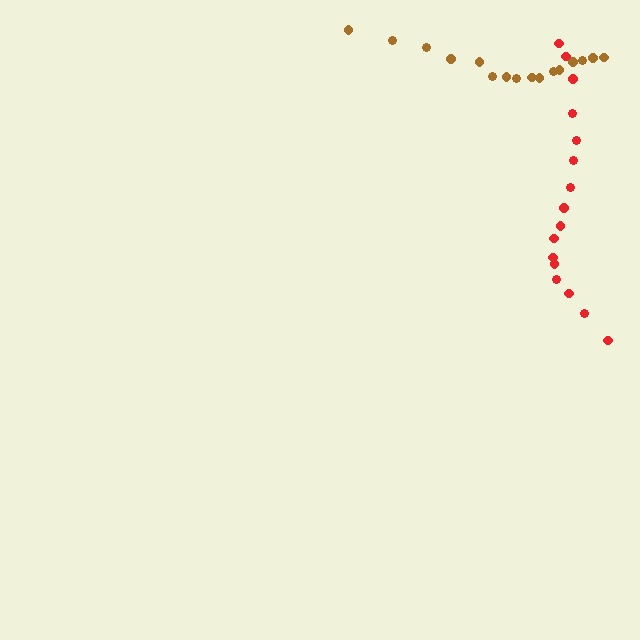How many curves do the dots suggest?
There are 2 distinct paths.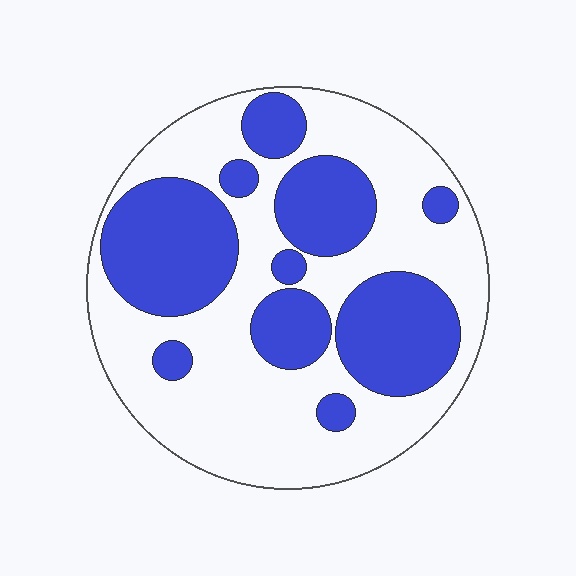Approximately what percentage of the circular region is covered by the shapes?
Approximately 40%.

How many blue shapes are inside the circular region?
10.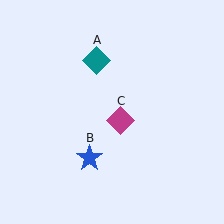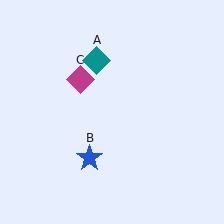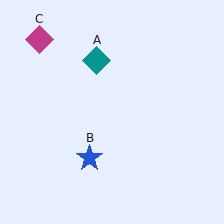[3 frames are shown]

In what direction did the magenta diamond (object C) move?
The magenta diamond (object C) moved up and to the left.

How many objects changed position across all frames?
1 object changed position: magenta diamond (object C).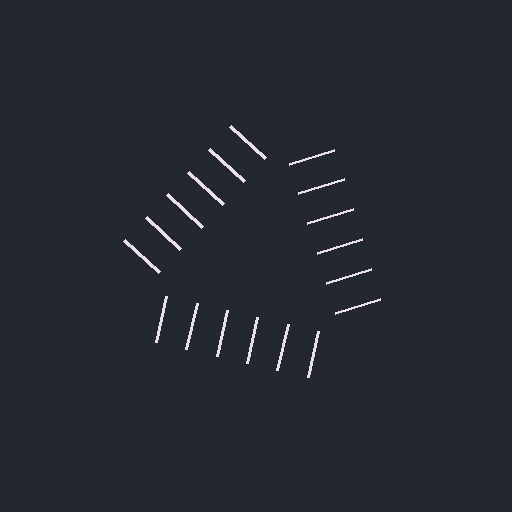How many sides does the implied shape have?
3 sides — the line-ends trace a triangle.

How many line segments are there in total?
18 — 6 along each of the 3 edges.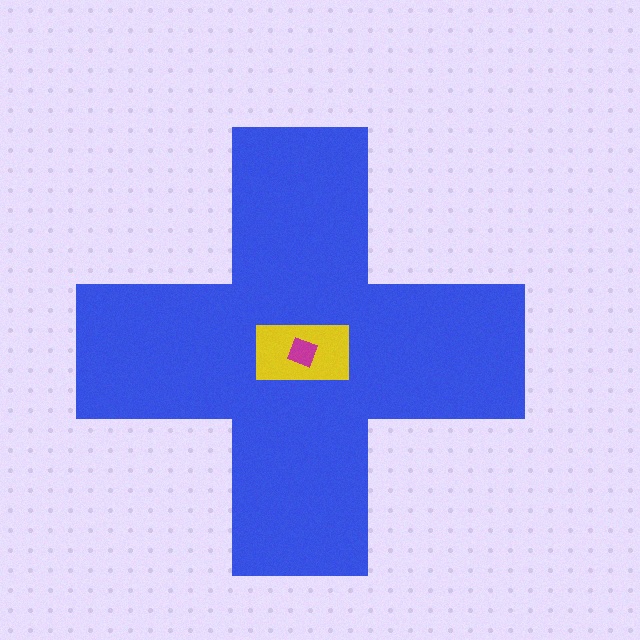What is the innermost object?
The magenta square.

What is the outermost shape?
The blue cross.